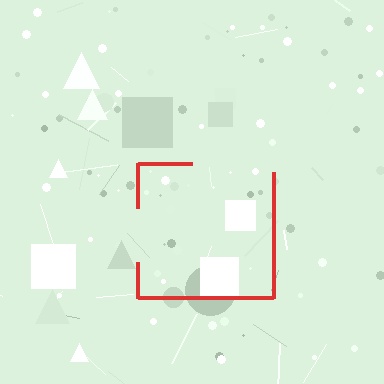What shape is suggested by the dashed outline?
The dashed outline suggests a square.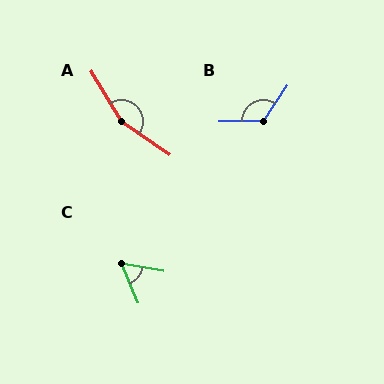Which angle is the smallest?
C, at approximately 57 degrees.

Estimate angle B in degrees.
Approximately 124 degrees.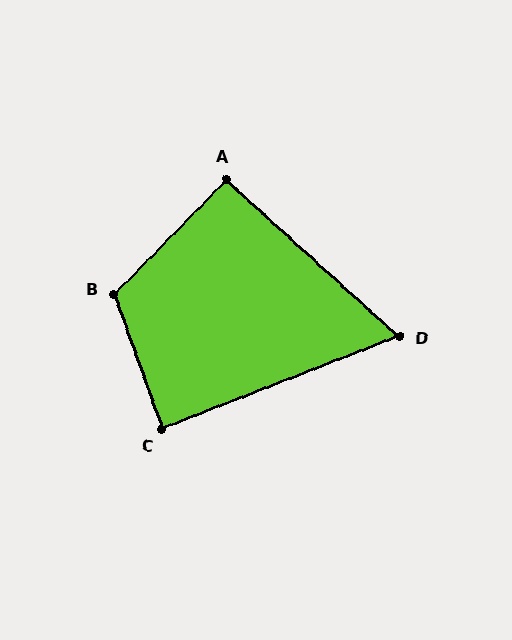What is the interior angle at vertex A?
Approximately 92 degrees (approximately right).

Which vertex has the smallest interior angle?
D, at approximately 64 degrees.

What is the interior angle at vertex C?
Approximately 88 degrees (approximately right).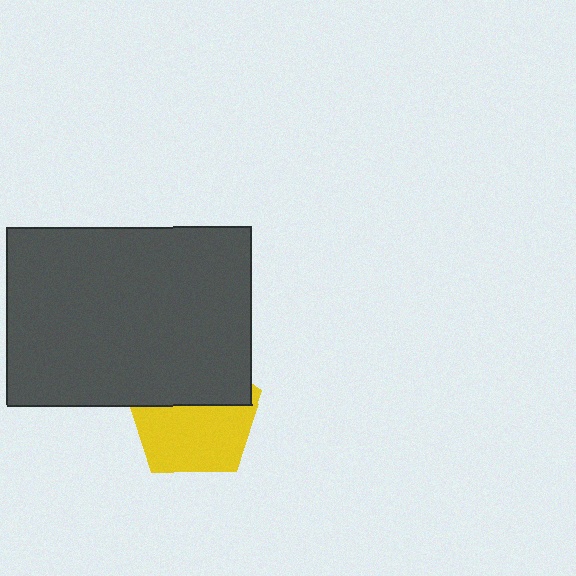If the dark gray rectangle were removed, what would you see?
You would see the complete yellow pentagon.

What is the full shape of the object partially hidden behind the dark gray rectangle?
The partially hidden object is a yellow pentagon.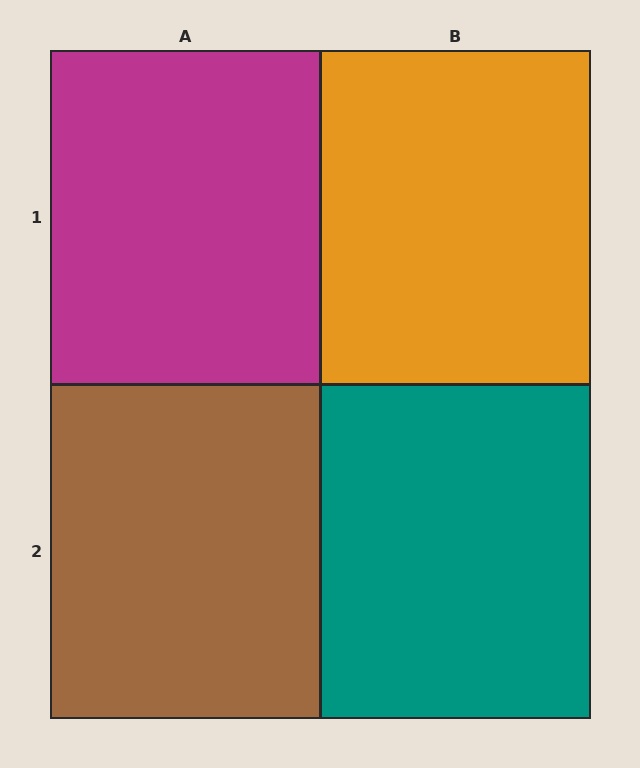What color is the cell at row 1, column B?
Orange.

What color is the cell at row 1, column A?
Magenta.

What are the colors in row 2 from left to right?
Brown, teal.